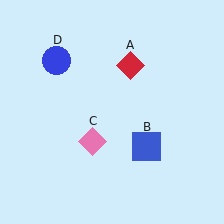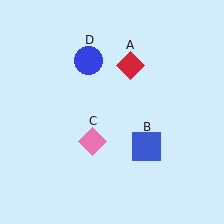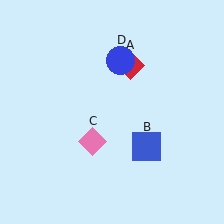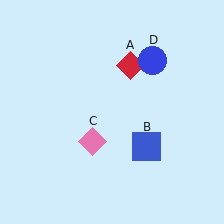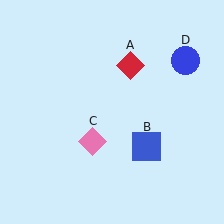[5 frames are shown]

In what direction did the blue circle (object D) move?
The blue circle (object D) moved right.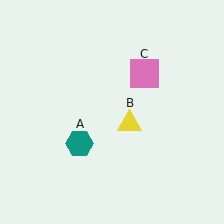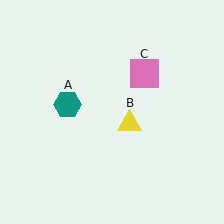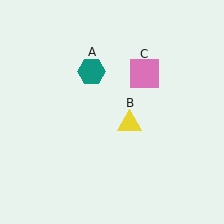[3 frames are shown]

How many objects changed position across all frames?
1 object changed position: teal hexagon (object A).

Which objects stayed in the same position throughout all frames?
Yellow triangle (object B) and pink square (object C) remained stationary.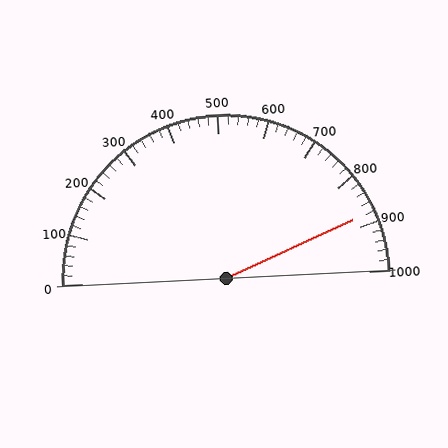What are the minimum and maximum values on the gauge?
The gauge ranges from 0 to 1000.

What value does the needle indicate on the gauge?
The needle indicates approximately 880.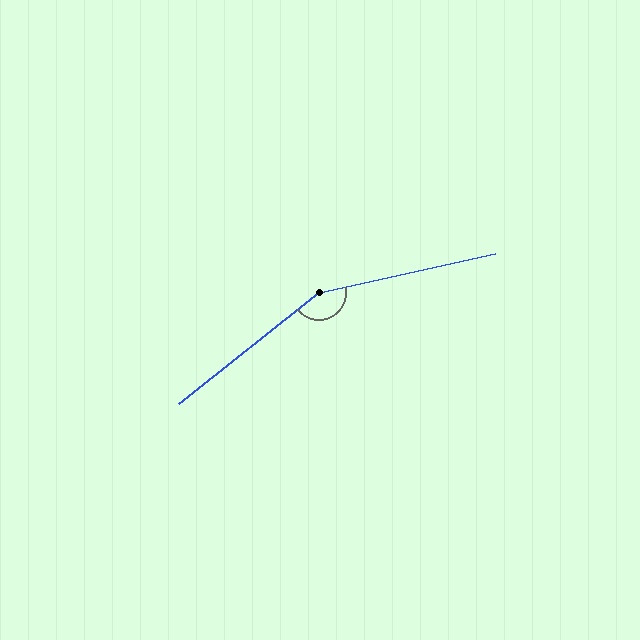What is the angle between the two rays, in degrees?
Approximately 154 degrees.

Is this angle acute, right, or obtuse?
It is obtuse.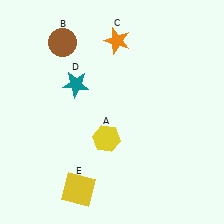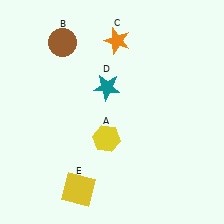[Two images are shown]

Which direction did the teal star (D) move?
The teal star (D) moved right.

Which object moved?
The teal star (D) moved right.